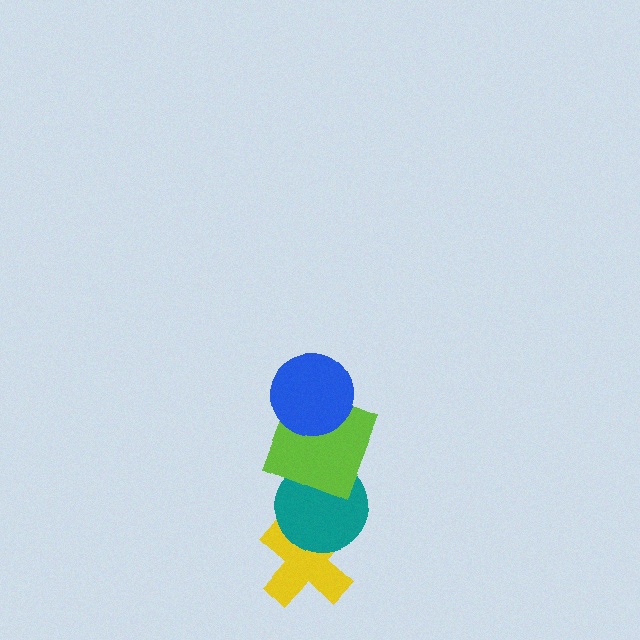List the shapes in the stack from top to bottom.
From top to bottom: the blue circle, the lime square, the teal circle, the yellow cross.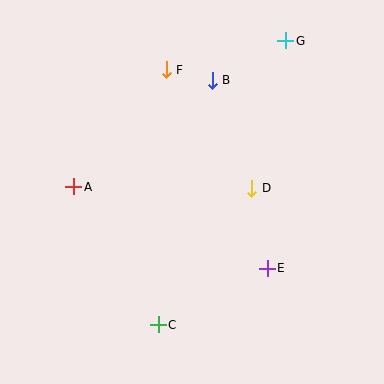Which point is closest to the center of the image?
Point D at (252, 188) is closest to the center.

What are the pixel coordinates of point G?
Point G is at (286, 41).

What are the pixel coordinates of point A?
Point A is at (74, 187).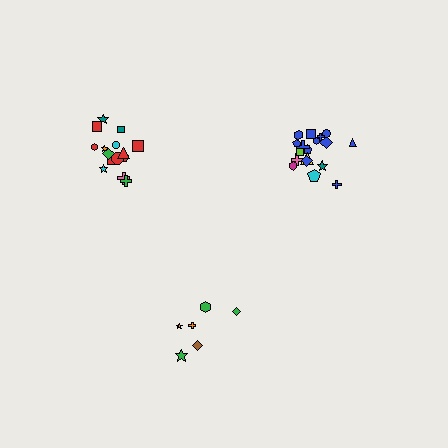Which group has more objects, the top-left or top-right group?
The top-right group.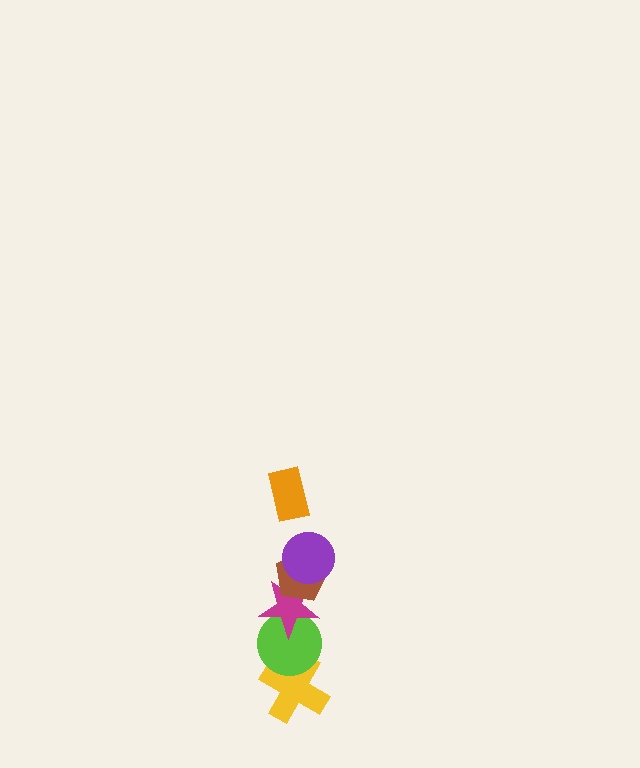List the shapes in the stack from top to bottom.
From top to bottom: the orange rectangle, the purple circle, the brown pentagon, the magenta star, the lime circle, the yellow cross.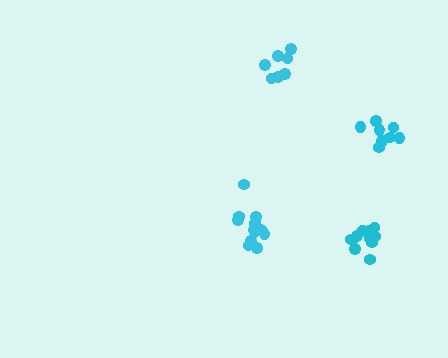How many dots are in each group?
Group 1: 12 dots, Group 2: 13 dots, Group 3: 8 dots, Group 4: 7 dots (40 total).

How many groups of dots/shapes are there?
There are 4 groups.